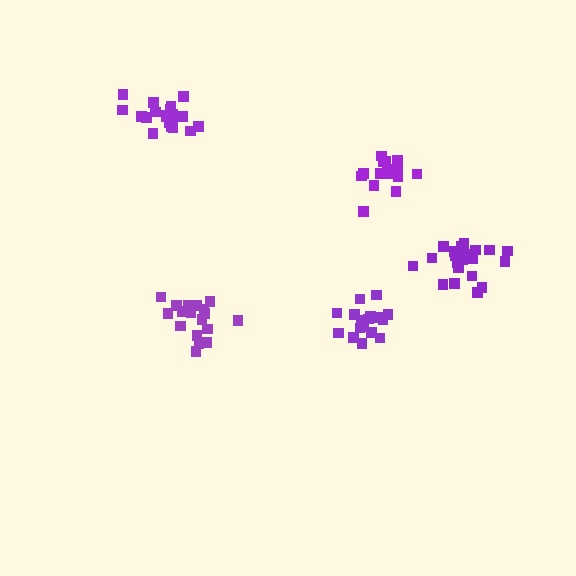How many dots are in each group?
Group 1: 19 dots, Group 2: 16 dots, Group 3: 21 dots, Group 4: 21 dots, Group 5: 18 dots (95 total).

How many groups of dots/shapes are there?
There are 5 groups.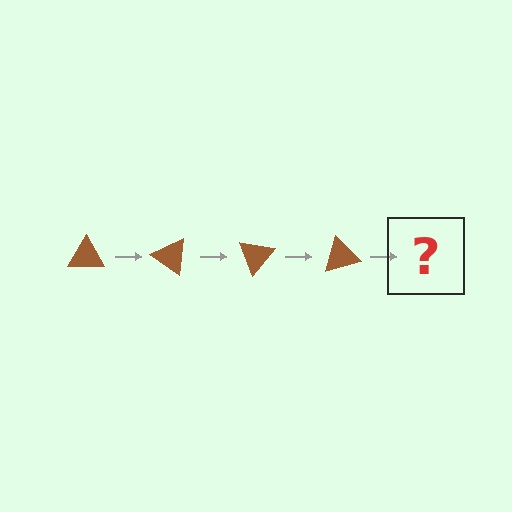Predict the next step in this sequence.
The next step is a brown triangle rotated 140 degrees.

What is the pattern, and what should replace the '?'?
The pattern is that the triangle rotates 35 degrees each step. The '?' should be a brown triangle rotated 140 degrees.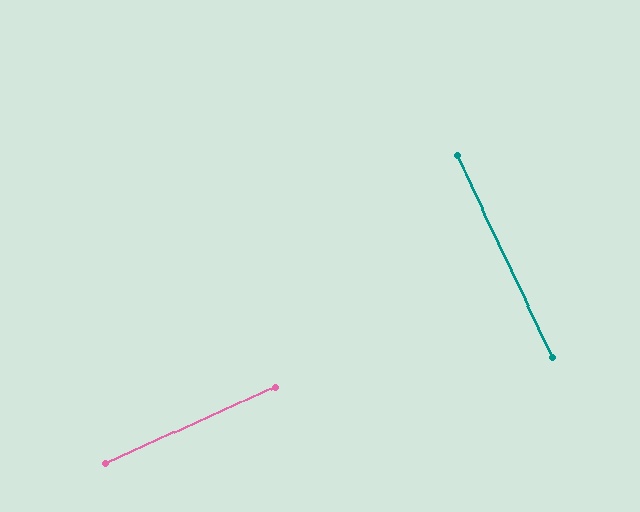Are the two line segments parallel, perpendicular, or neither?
Perpendicular — they meet at approximately 89°.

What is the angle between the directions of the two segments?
Approximately 89 degrees.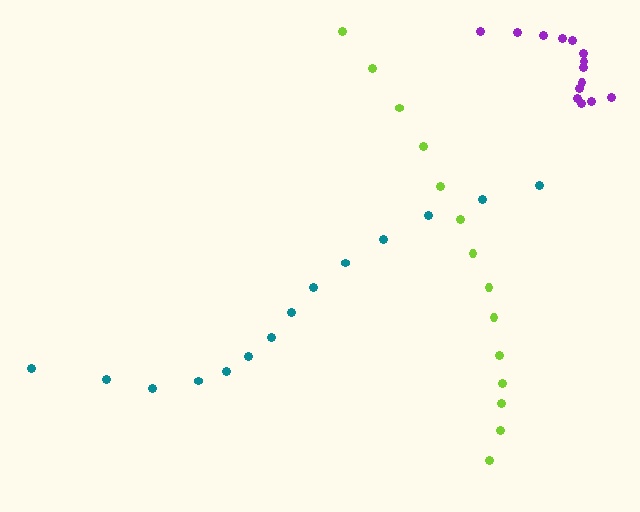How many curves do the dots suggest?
There are 3 distinct paths.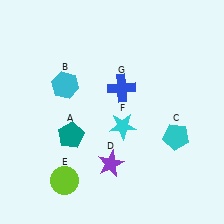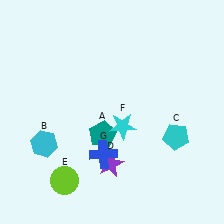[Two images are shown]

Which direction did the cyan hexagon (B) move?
The cyan hexagon (B) moved down.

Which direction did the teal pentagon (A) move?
The teal pentagon (A) moved right.